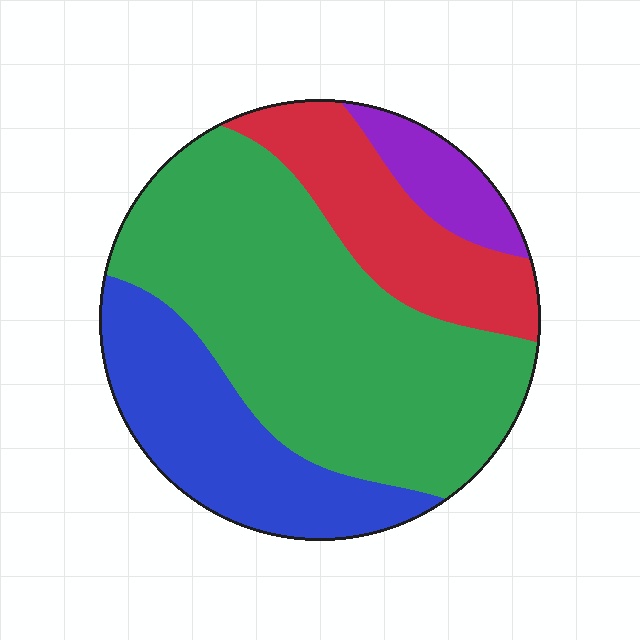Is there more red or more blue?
Blue.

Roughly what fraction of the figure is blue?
Blue takes up less than a quarter of the figure.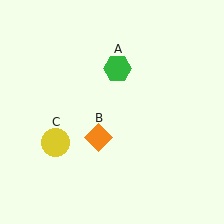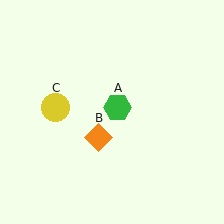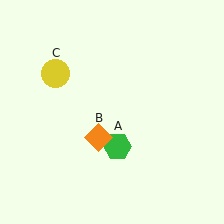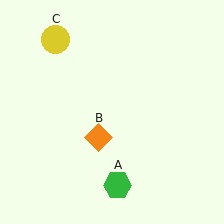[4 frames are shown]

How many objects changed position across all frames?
2 objects changed position: green hexagon (object A), yellow circle (object C).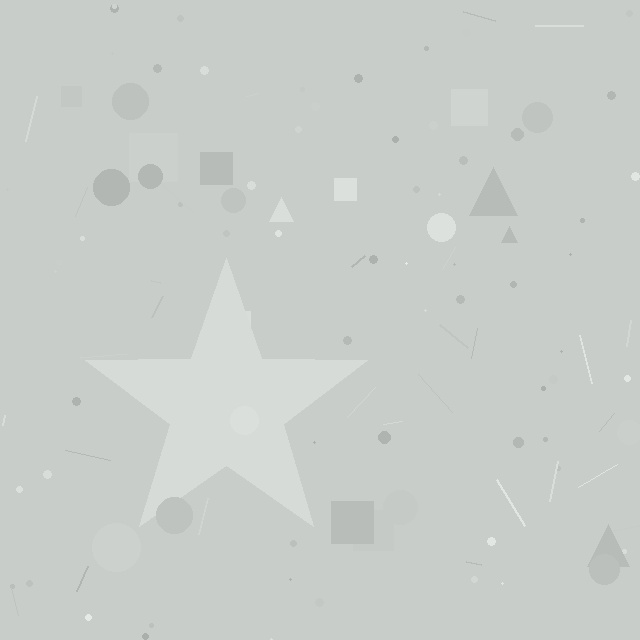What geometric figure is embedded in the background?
A star is embedded in the background.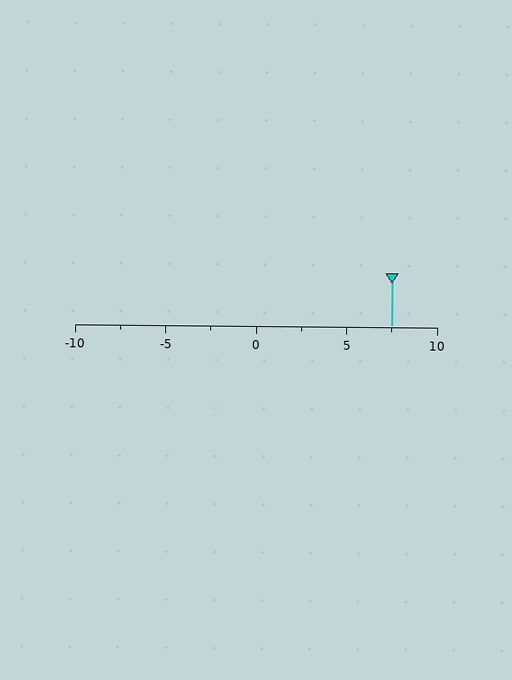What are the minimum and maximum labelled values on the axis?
The axis runs from -10 to 10.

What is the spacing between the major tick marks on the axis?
The major ticks are spaced 5 apart.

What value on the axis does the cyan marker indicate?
The marker indicates approximately 7.5.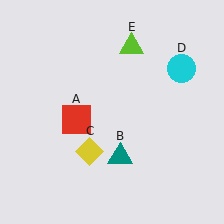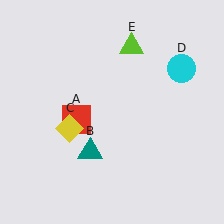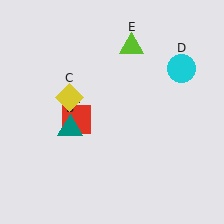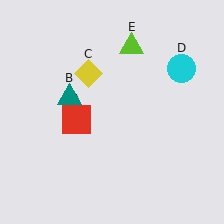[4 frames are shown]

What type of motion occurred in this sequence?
The teal triangle (object B), yellow diamond (object C) rotated clockwise around the center of the scene.